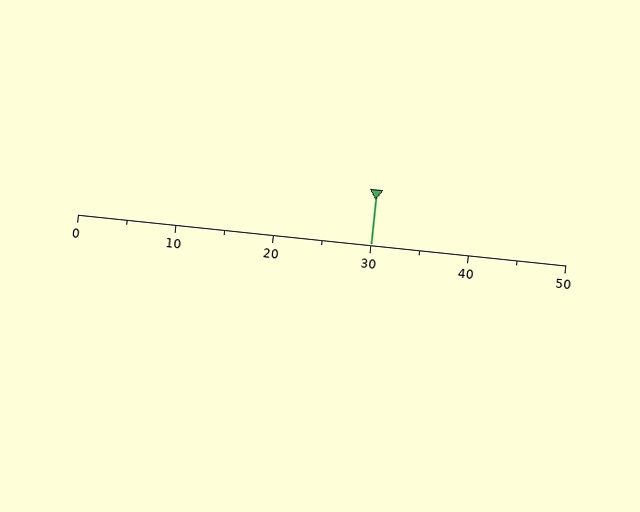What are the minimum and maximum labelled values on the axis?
The axis runs from 0 to 50.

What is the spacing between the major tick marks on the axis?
The major ticks are spaced 10 apart.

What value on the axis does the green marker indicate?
The marker indicates approximately 30.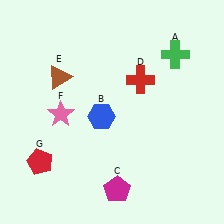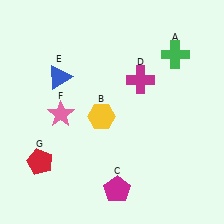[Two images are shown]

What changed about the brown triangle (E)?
In Image 1, E is brown. In Image 2, it changed to blue.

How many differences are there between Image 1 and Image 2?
There are 3 differences between the two images.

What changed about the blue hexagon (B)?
In Image 1, B is blue. In Image 2, it changed to yellow.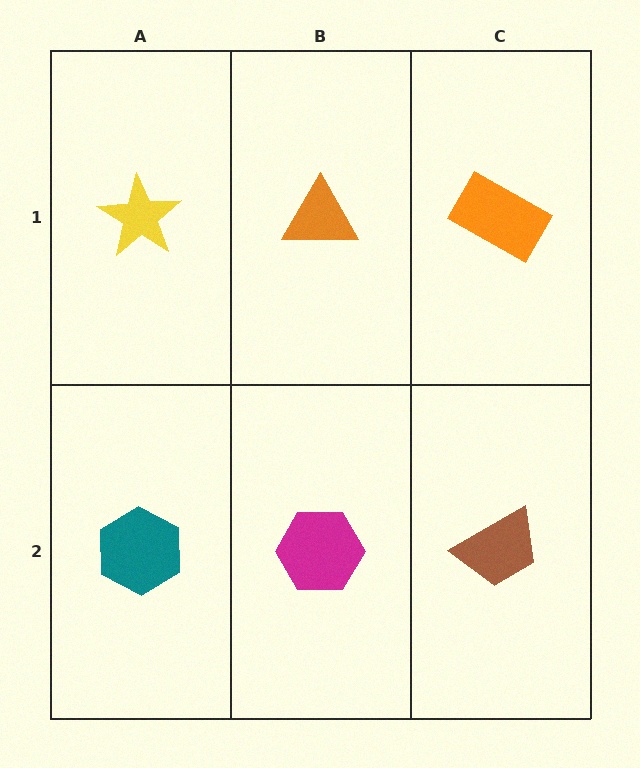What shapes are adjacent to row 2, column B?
An orange triangle (row 1, column B), a teal hexagon (row 2, column A), a brown trapezoid (row 2, column C).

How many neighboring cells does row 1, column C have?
2.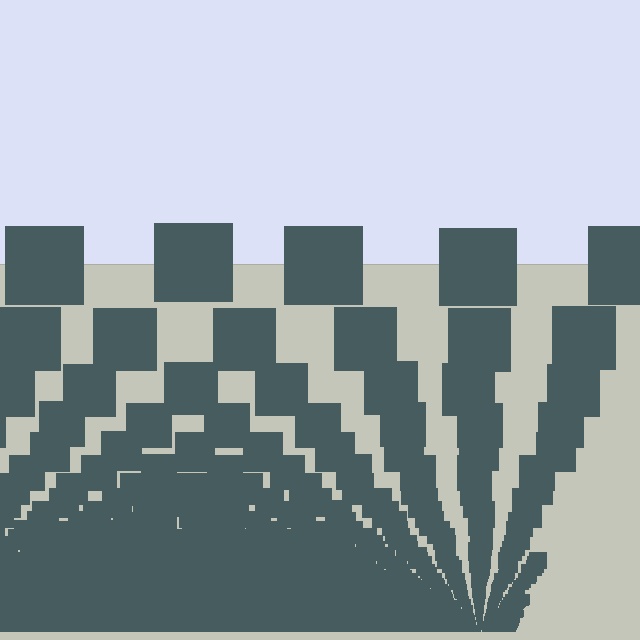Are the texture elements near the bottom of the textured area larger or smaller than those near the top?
Smaller. The gradient is inverted — elements near the bottom are smaller and denser.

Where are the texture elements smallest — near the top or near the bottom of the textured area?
Near the bottom.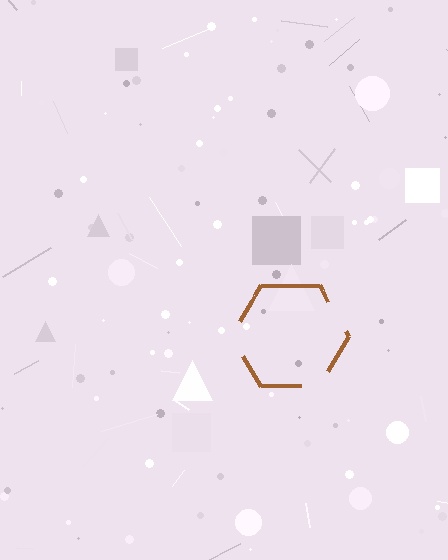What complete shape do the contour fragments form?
The contour fragments form a hexagon.